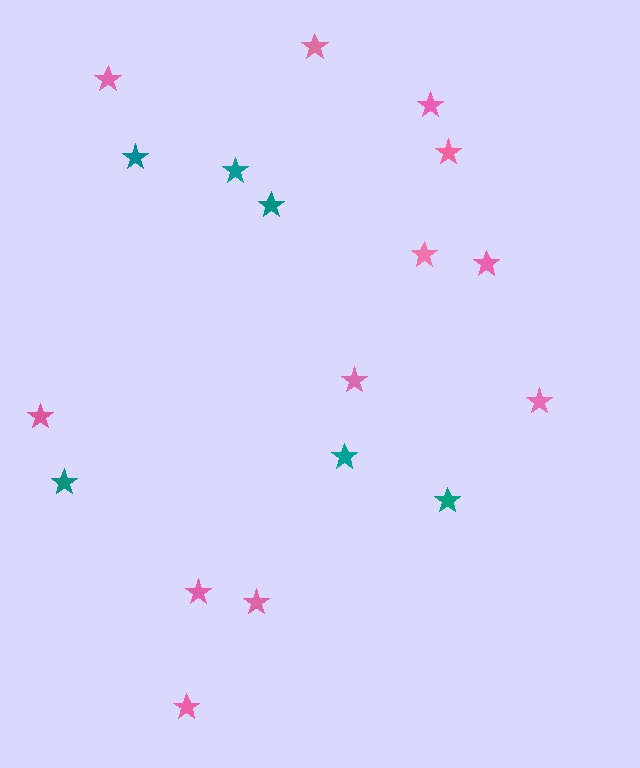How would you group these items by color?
There are 2 groups: one group of pink stars (12) and one group of teal stars (6).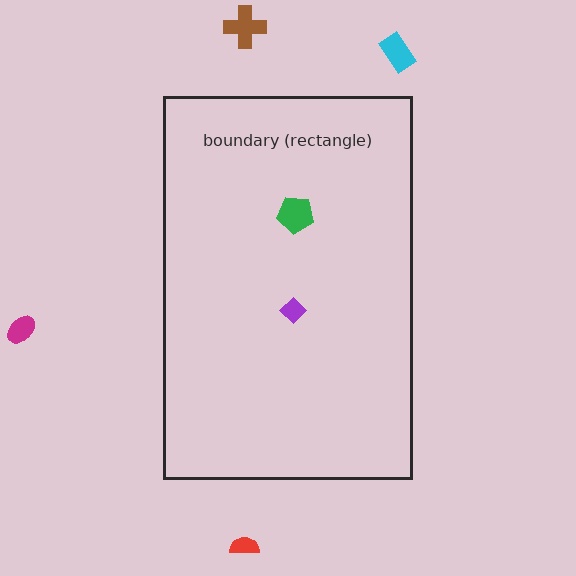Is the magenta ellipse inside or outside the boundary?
Outside.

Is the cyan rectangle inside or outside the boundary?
Outside.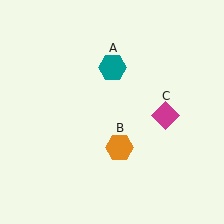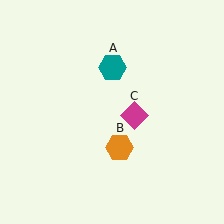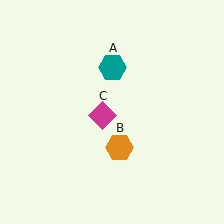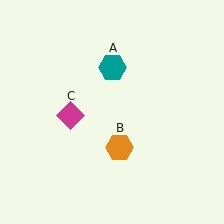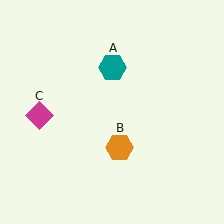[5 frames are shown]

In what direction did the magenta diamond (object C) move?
The magenta diamond (object C) moved left.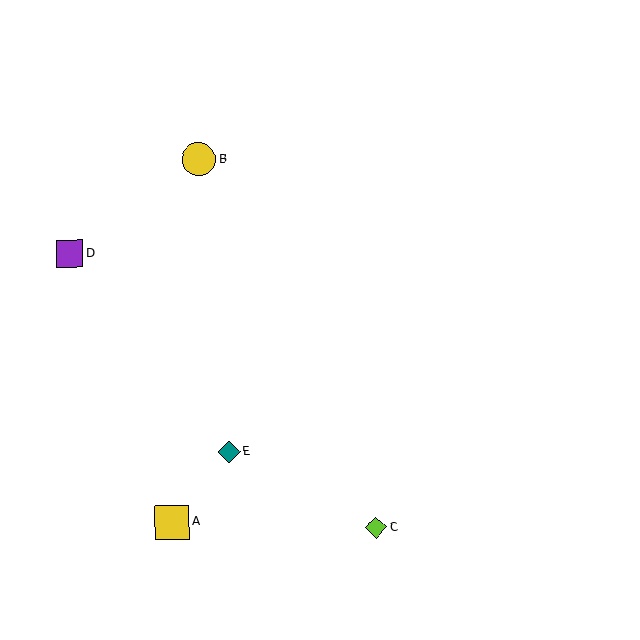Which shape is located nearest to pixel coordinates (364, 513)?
The lime diamond (labeled C) at (376, 527) is nearest to that location.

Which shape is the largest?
The yellow square (labeled A) is the largest.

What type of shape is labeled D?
Shape D is a purple square.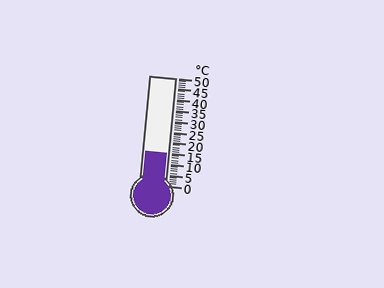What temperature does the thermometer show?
The thermometer shows approximately 15°C.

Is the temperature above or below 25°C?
The temperature is below 25°C.